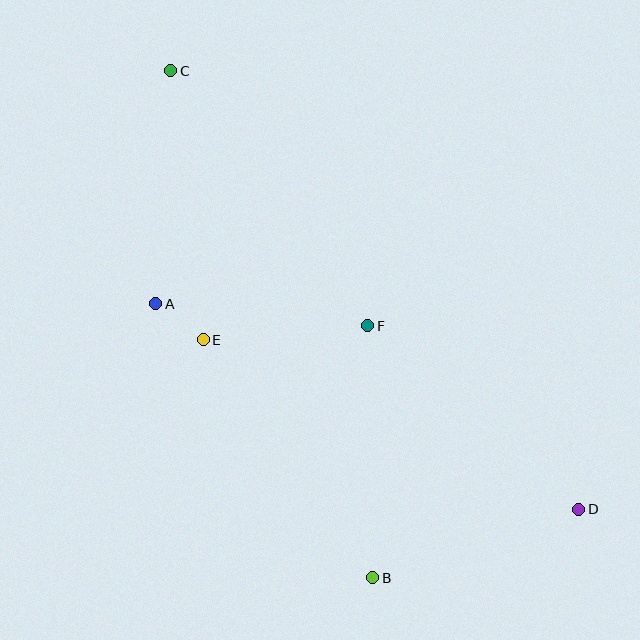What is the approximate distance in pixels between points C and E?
The distance between C and E is approximately 271 pixels.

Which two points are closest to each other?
Points A and E are closest to each other.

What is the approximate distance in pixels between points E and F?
The distance between E and F is approximately 166 pixels.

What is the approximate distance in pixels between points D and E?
The distance between D and E is approximately 412 pixels.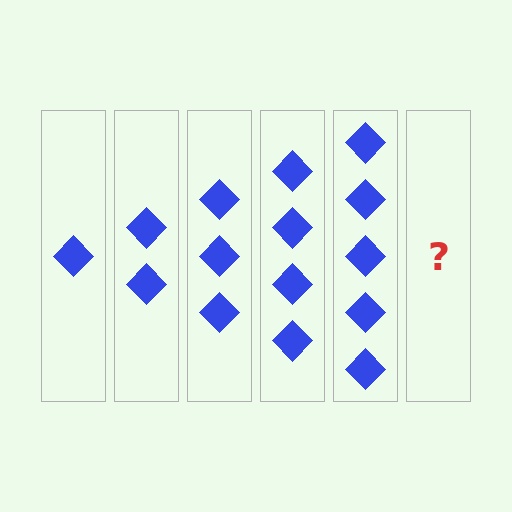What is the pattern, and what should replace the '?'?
The pattern is that each step adds one more diamond. The '?' should be 6 diamonds.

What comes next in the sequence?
The next element should be 6 diamonds.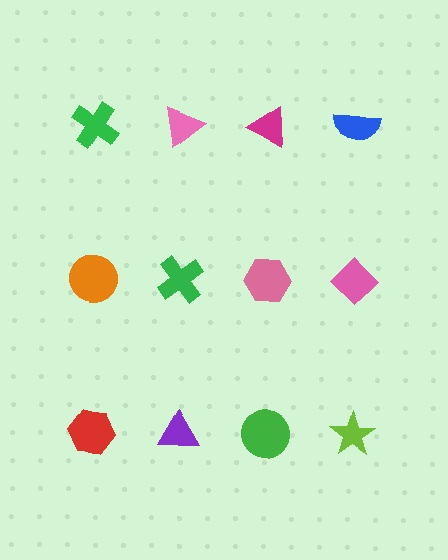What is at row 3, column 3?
A green circle.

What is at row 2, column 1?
An orange circle.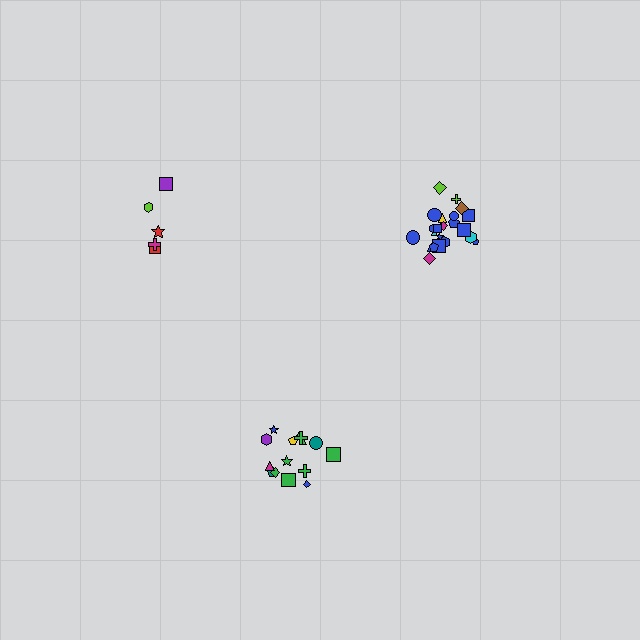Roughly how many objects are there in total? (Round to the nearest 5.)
Roughly 40 objects in total.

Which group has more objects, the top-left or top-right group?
The top-right group.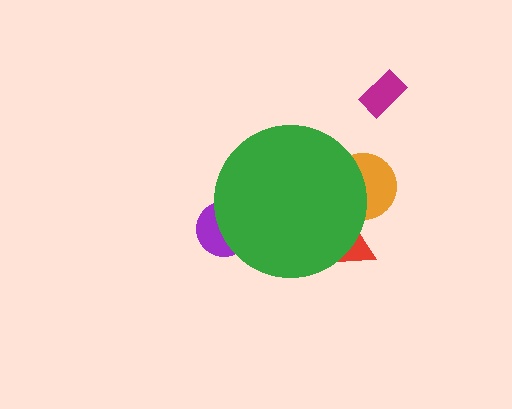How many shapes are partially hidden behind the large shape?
3 shapes are partially hidden.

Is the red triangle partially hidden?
Yes, the red triangle is partially hidden behind the green circle.